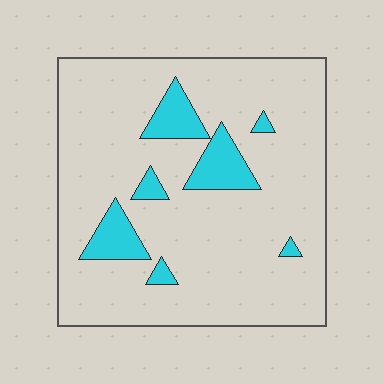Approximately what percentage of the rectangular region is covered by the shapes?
Approximately 15%.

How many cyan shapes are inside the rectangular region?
7.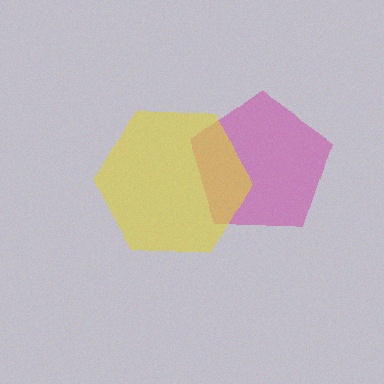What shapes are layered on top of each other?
The layered shapes are: a magenta pentagon, a yellow hexagon.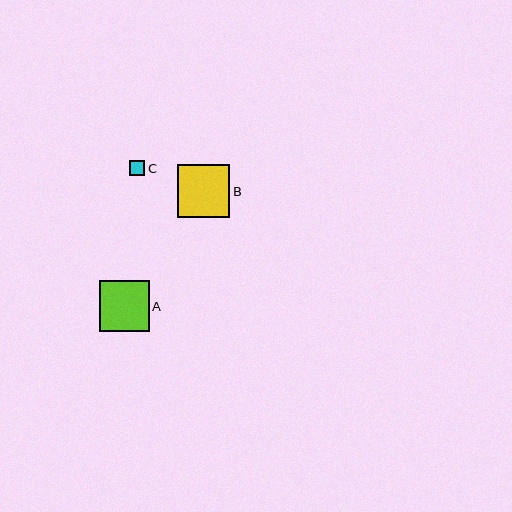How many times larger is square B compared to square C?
Square B is approximately 3.4 times the size of square C.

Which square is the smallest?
Square C is the smallest with a size of approximately 15 pixels.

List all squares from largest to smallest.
From largest to smallest: B, A, C.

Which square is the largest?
Square B is the largest with a size of approximately 53 pixels.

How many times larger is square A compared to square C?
Square A is approximately 3.3 times the size of square C.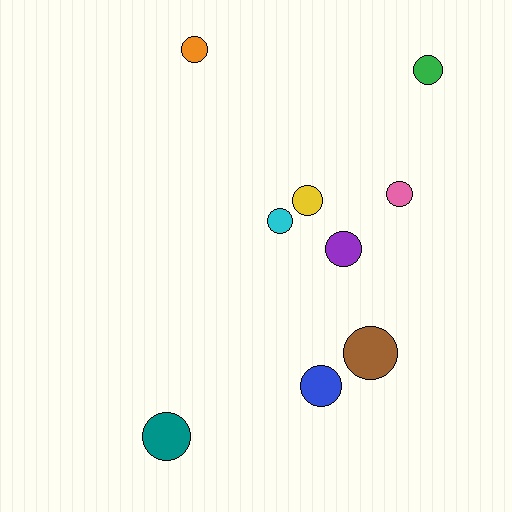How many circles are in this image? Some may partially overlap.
There are 9 circles.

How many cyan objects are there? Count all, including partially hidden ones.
There is 1 cyan object.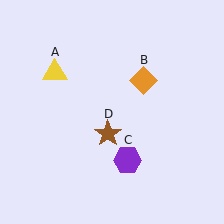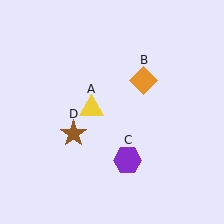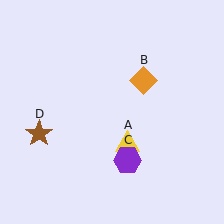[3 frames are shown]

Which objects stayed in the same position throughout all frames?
Orange diamond (object B) and purple hexagon (object C) remained stationary.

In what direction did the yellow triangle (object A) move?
The yellow triangle (object A) moved down and to the right.